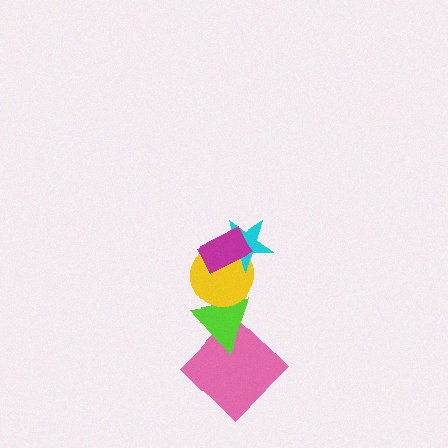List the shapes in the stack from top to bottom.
From top to bottom: the magenta rectangle, the cyan star, the yellow circle, the lime triangle, the pink diamond.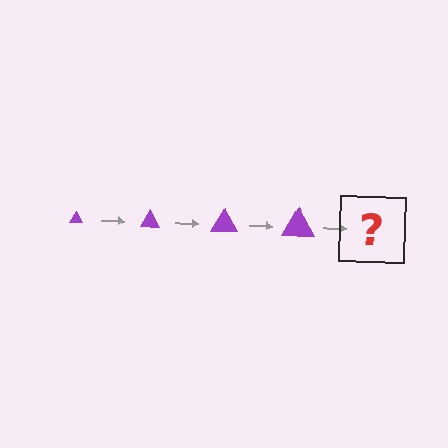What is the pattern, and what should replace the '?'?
The pattern is that the triangle gets progressively larger each step. The '?' should be a purple triangle, larger than the previous one.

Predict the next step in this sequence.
The next step is a purple triangle, larger than the previous one.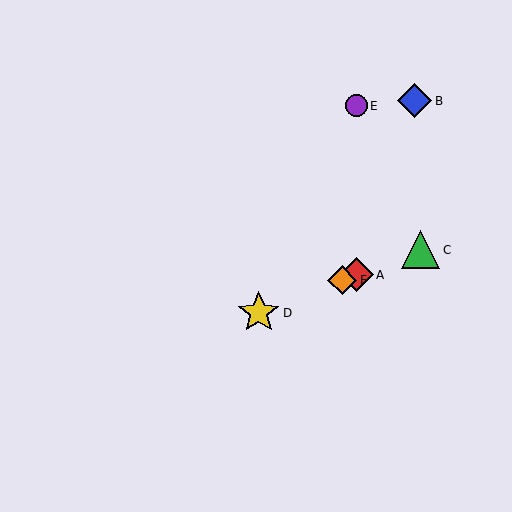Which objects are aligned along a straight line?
Objects A, C, D, F are aligned along a straight line.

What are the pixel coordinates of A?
Object A is at (357, 275).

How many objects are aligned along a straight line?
4 objects (A, C, D, F) are aligned along a straight line.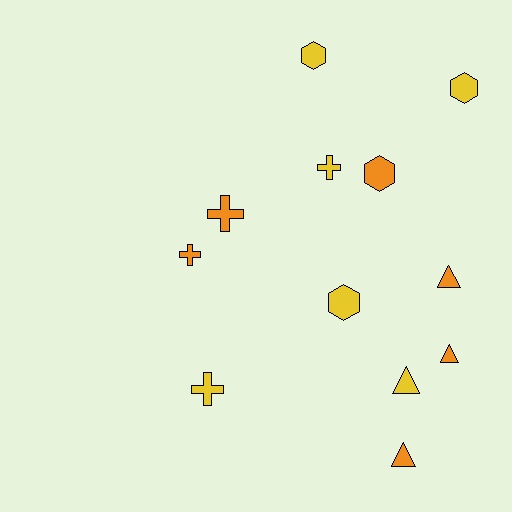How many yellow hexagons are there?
There are 3 yellow hexagons.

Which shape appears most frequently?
Hexagon, with 4 objects.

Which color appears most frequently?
Orange, with 6 objects.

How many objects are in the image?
There are 12 objects.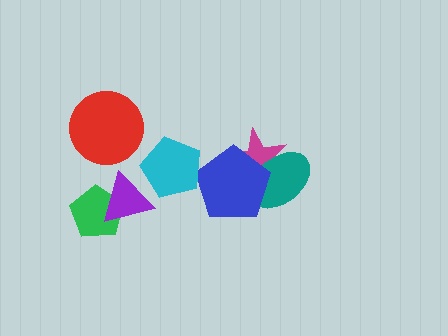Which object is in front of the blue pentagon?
The cyan pentagon is in front of the blue pentagon.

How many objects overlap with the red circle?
0 objects overlap with the red circle.